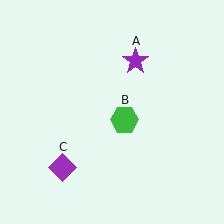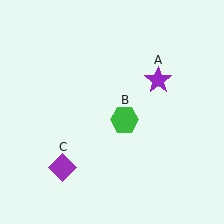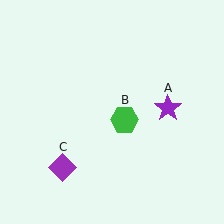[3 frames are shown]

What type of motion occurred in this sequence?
The purple star (object A) rotated clockwise around the center of the scene.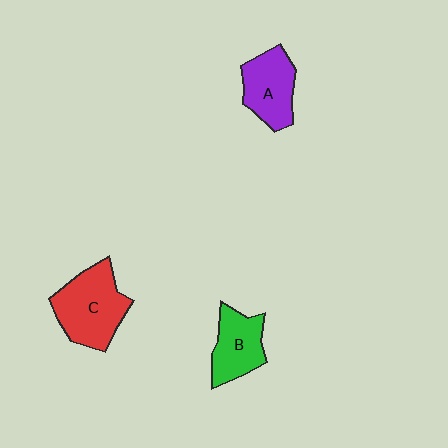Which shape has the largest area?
Shape C (red).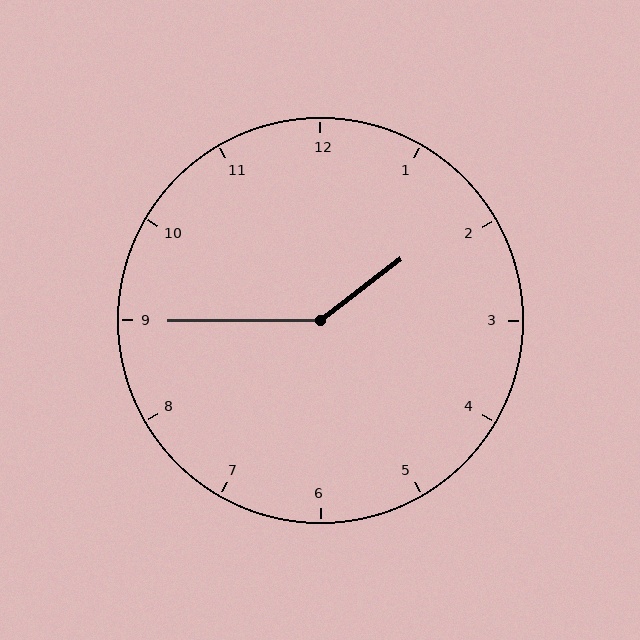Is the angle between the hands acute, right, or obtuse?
It is obtuse.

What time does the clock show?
1:45.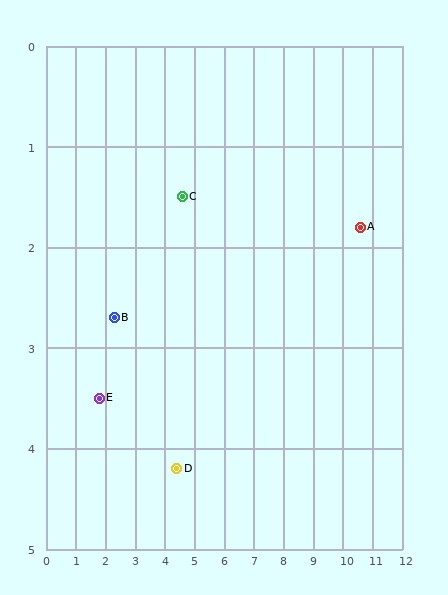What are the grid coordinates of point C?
Point C is at approximately (4.6, 1.5).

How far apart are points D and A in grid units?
Points D and A are about 6.6 grid units apart.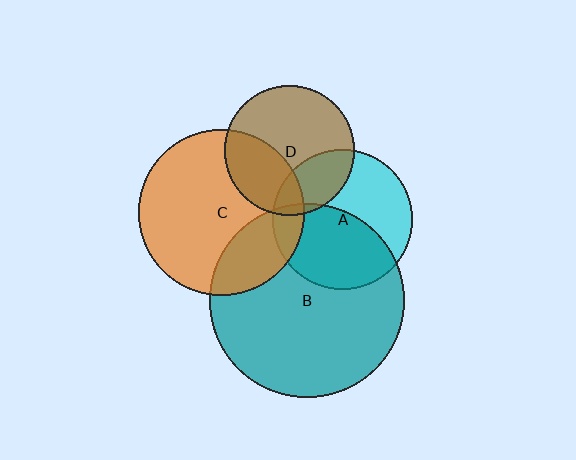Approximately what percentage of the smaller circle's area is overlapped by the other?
Approximately 35%.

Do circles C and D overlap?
Yes.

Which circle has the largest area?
Circle B (teal).